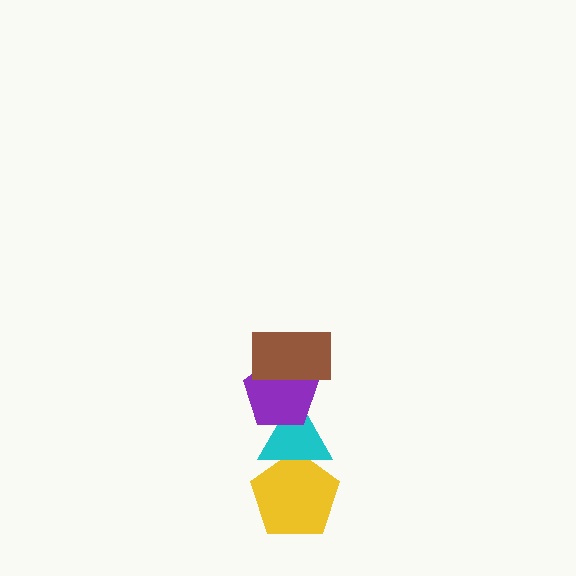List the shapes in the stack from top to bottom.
From top to bottom: the brown rectangle, the purple pentagon, the cyan triangle, the yellow pentagon.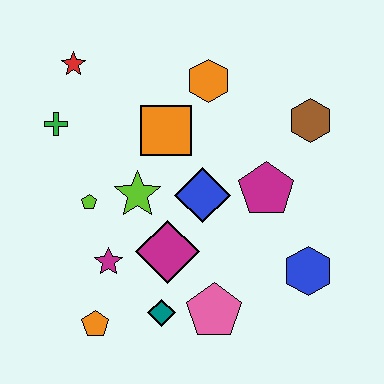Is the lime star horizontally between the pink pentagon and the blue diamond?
No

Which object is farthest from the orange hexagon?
The orange pentagon is farthest from the orange hexagon.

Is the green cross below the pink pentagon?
No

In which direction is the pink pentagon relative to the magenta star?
The pink pentagon is to the right of the magenta star.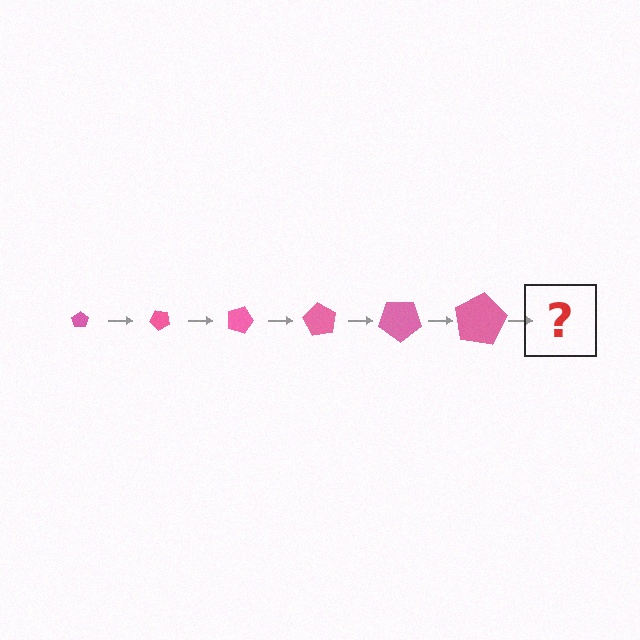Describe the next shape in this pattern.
It should be a pentagon, larger than the previous one and rotated 270 degrees from the start.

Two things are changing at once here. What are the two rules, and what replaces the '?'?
The two rules are that the pentagon grows larger each step and it rotates 45 degrees each step. The '?' should be a pentagon, larger than the previous one and rotated 270 degrees from the start.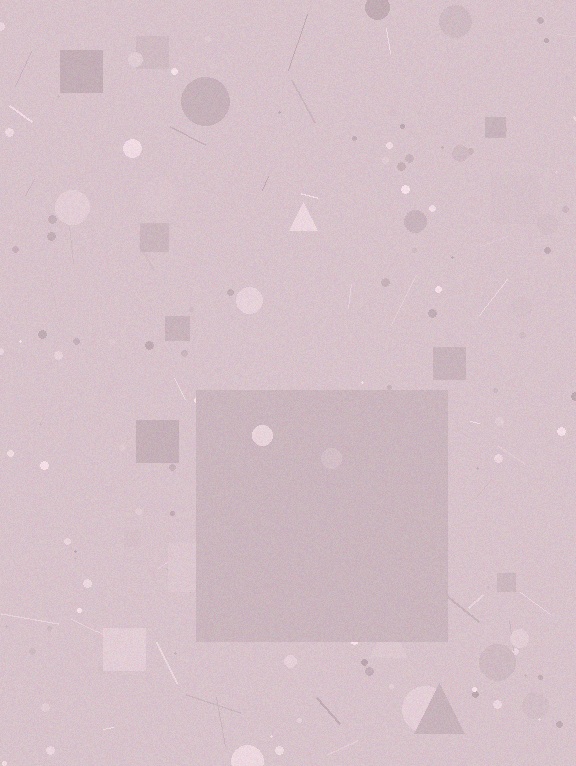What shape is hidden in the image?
A square is hidden in the image.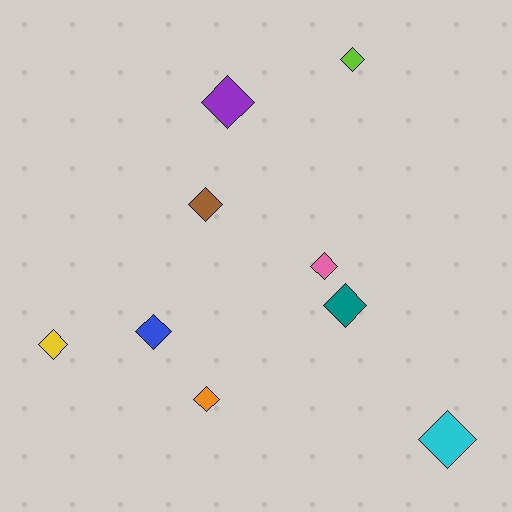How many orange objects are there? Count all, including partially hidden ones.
There is 1 orange object.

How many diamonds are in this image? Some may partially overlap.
There are 9 diamonds.